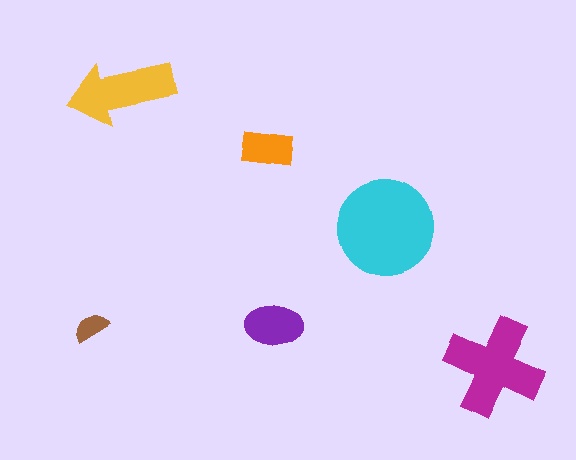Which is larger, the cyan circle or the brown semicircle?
The cyan circle.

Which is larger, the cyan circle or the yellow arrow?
The cyan circle.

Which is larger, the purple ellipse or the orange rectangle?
The purple ellipse.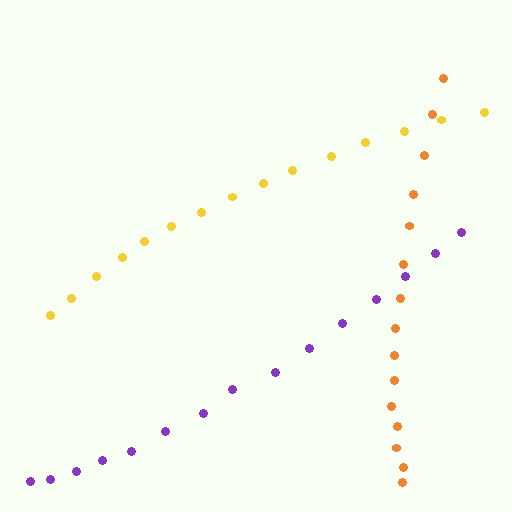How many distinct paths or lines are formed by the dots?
There are 3 distinct paths.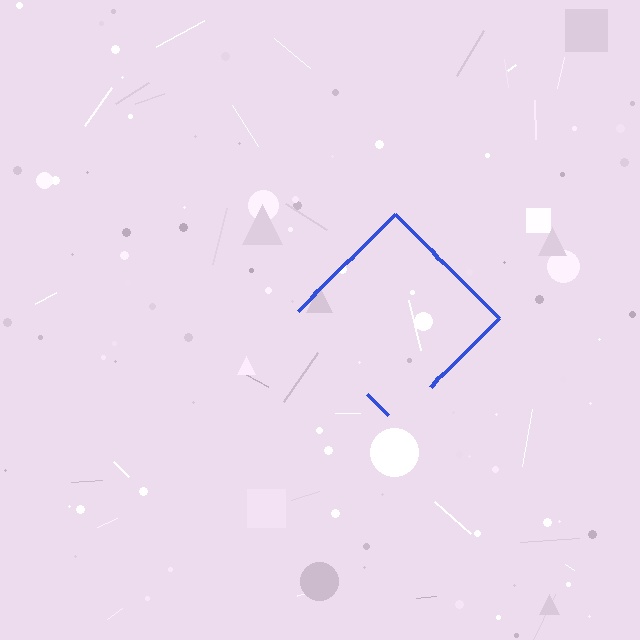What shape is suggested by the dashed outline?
The dashed outline suggests a diamond.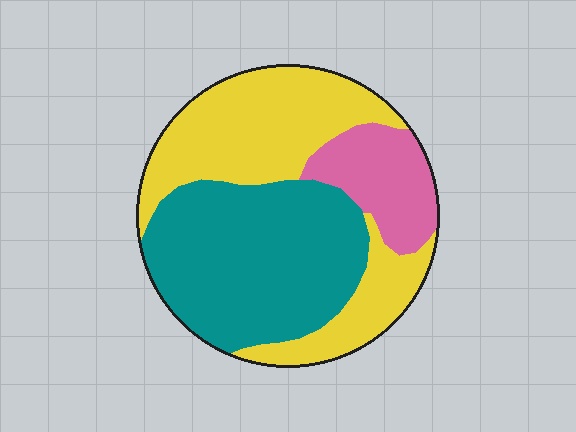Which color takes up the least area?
Pink, at roughly 15%.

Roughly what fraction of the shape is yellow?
Yellow covers around 40% of the shape.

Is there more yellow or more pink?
Yellow.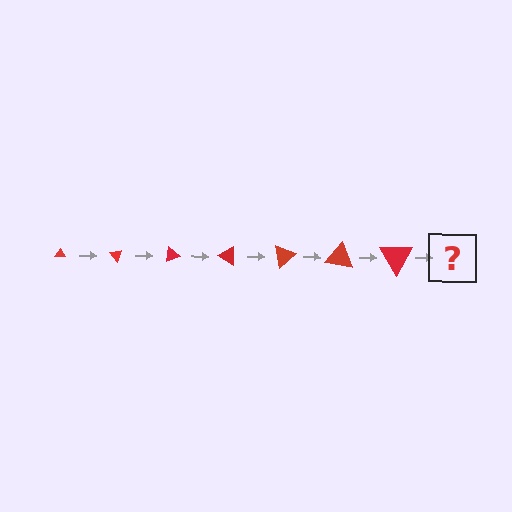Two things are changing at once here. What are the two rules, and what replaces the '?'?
The two rules are that the triangle grows larger each step and it rotates 50 degrees each step. The '?' should be a triangle, larger than the previous one and rotated 350 degrees from the start.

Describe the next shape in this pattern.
It should be a triangle, larger than the previous one and rotated 350 degrees from the start.